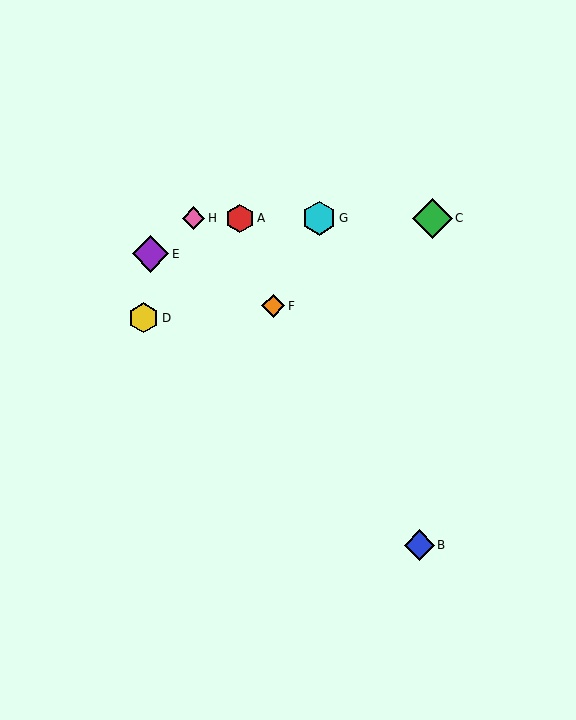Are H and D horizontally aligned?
No, H is at y≈218 and D is at y≈318.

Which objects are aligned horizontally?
Objects A, C, G, H are aligned horizontally.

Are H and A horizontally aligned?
Yes, both are at y≈218.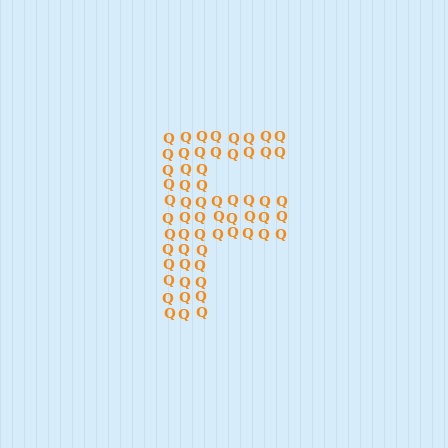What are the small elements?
The small elements are letter Q's.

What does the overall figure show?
The overall figure shows the letter F.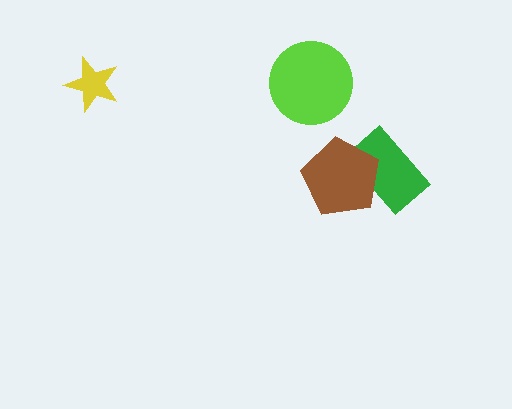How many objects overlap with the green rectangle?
1 object overlaps with the green rectangle.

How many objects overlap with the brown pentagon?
1 object overlaps with the brown pentagon.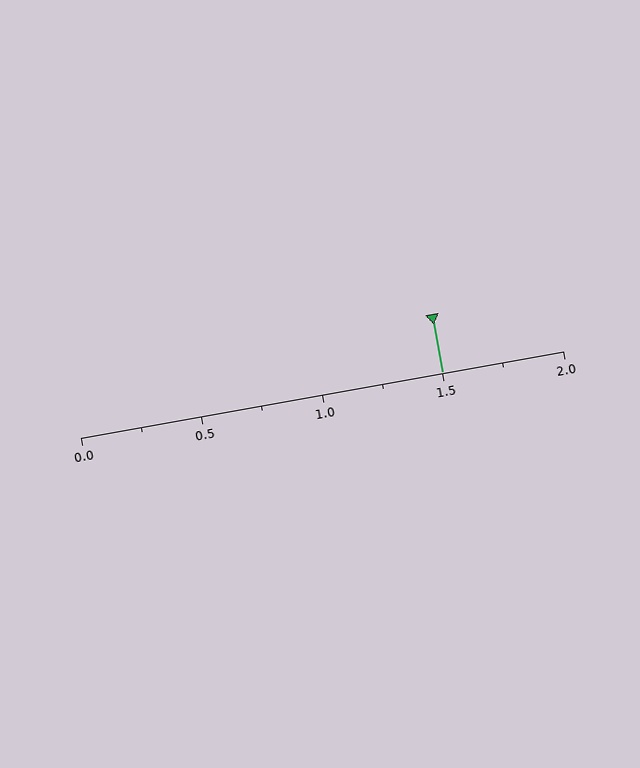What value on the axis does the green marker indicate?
The marker indicates approximately 1.5.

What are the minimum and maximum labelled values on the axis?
The axis runs from 0.0 to 2.0.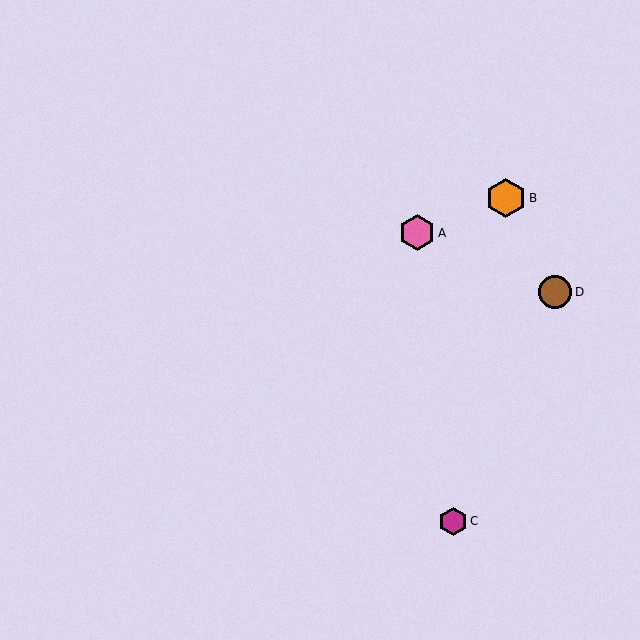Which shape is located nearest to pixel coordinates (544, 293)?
The brown circle (labeled D) at (555, 292) is nearest to that location.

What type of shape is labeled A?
Shape A is a pink hexagon.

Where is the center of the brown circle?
The center of the brown circle is at (555, 292).